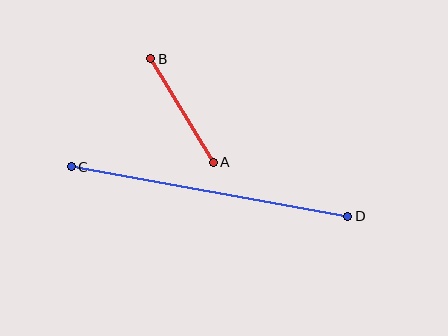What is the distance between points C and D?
The distance is approximately 281 pixels.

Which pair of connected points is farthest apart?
Points C and D are farthest apart.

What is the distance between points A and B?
The distance is approximately 121 pixels.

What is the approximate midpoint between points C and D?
The midpoint is at approximately (209, 191) pixels.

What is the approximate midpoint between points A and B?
The midpoint is at approximately (182, 111) pixels.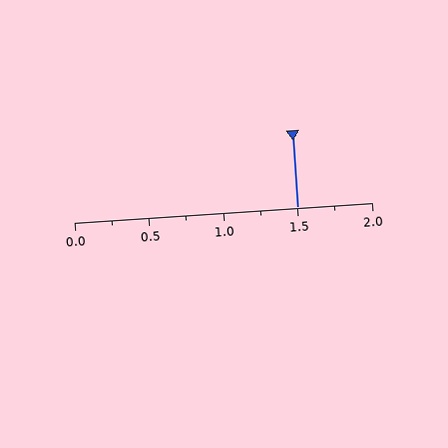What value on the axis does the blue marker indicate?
The marker indicates approximately 1.5.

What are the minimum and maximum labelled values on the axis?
The axis runs from 0.0 to 2.0.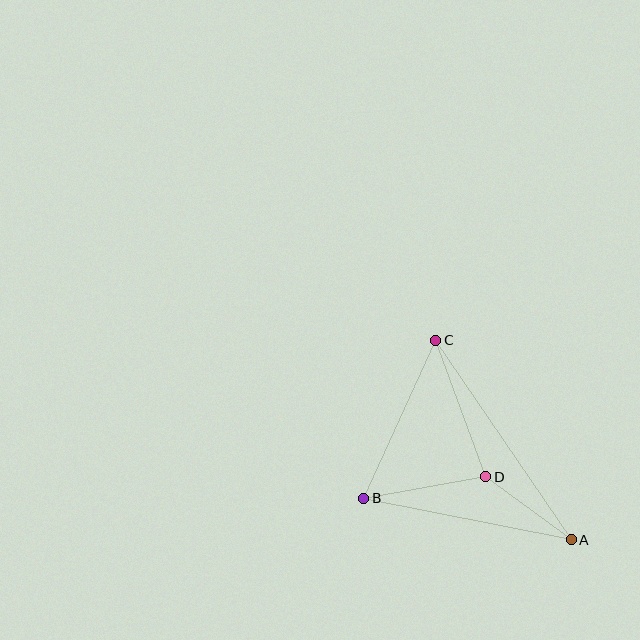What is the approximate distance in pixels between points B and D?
The distance between B and D is approximately 124 pixels.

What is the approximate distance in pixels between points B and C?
The distance between B and C is approximately 174 pixels.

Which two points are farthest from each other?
Points A and C are farthest from each other.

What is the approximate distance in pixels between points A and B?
The distance between A and B is approximately 212 pixels.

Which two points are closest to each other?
Points A and D are closest to each other.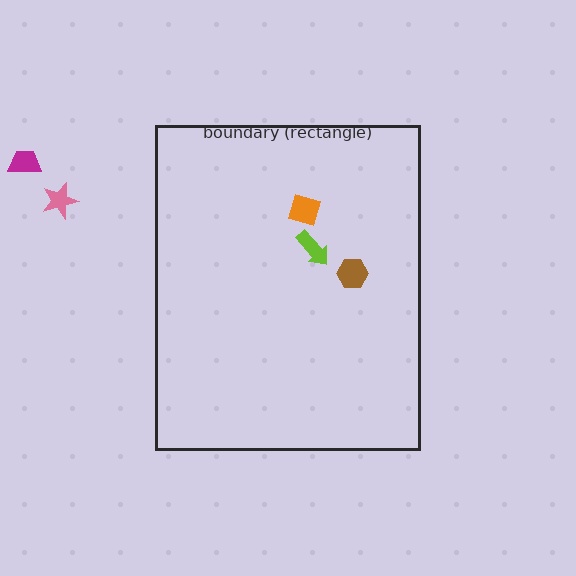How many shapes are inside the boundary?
3 inside, 2 outside.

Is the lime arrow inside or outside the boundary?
Inside.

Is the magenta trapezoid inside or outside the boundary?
Outside.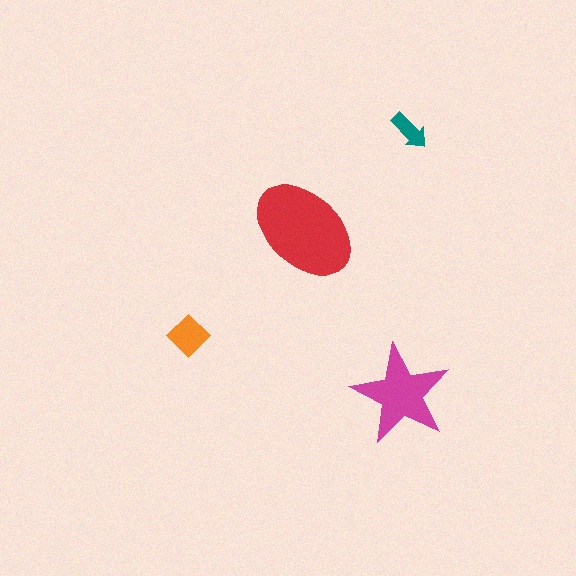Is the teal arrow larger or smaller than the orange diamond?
Smaller.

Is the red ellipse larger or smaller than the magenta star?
Larger.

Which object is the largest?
The red ellipse.